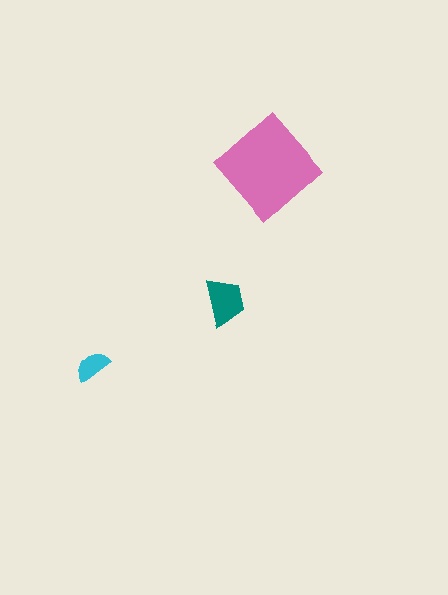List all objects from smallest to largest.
The cyan semicircle, the teal trapezoid, the pink diamond.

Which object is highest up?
The pink diamond is topmost.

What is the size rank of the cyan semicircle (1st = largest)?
3rd.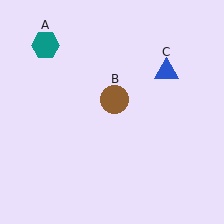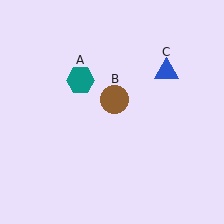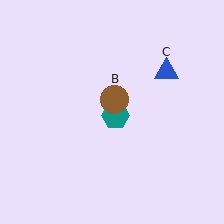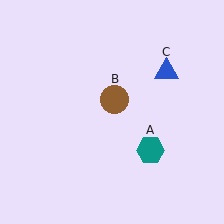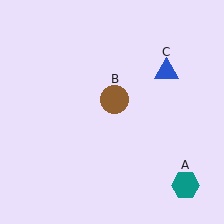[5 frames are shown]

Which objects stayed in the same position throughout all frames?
Brown circle (object B) and blue triangle (object C) remained stationary.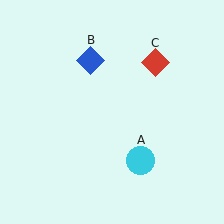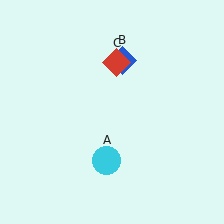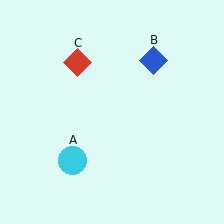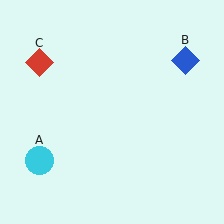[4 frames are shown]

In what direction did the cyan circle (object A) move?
The cyan circle (object A) moved left.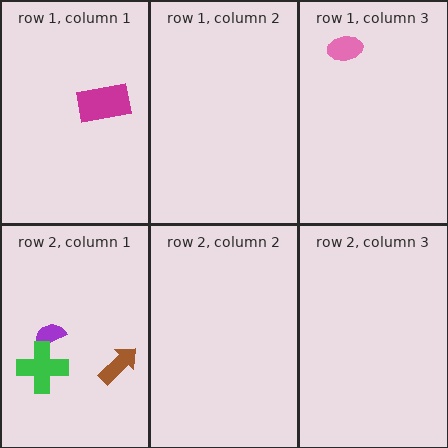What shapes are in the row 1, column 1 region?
The magenta rectangle.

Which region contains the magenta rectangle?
The row 1, column 1 region.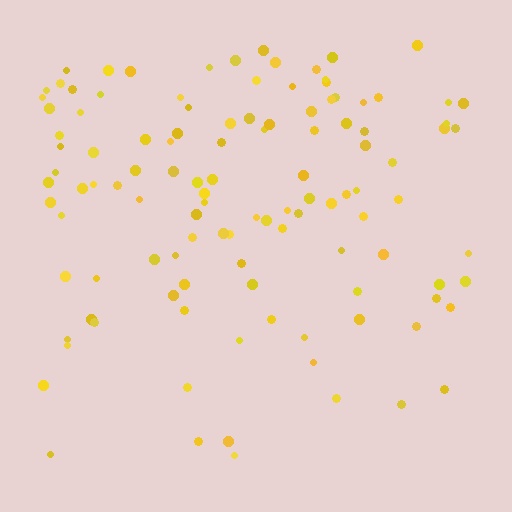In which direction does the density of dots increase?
From bottom to top, with the top side densest.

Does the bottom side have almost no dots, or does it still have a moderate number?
Still a moderate number, just noticeably fewer than the top.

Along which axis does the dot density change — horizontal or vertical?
Vertical.